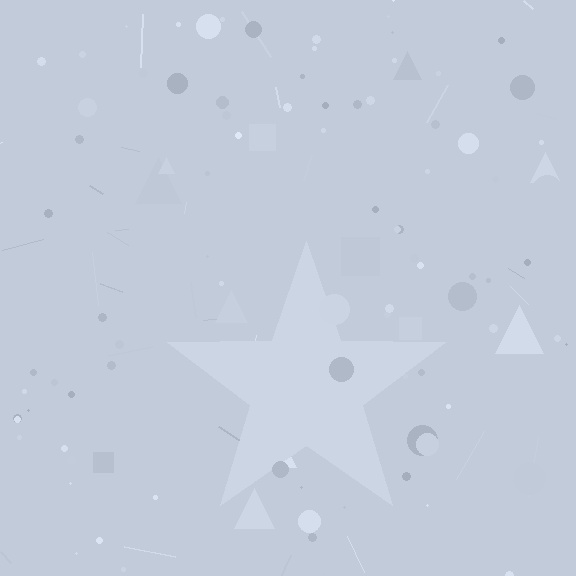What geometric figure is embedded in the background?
A star is embedded in the background.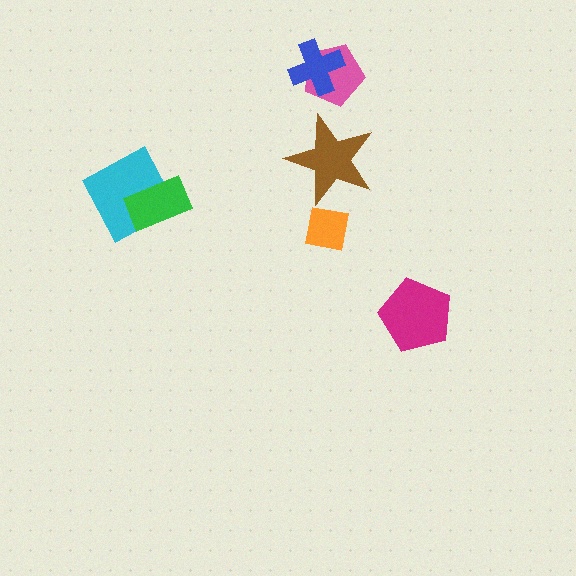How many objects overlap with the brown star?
0 objects overlap with the brown star.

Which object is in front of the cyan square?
The green rectangle is in front of the cyan square.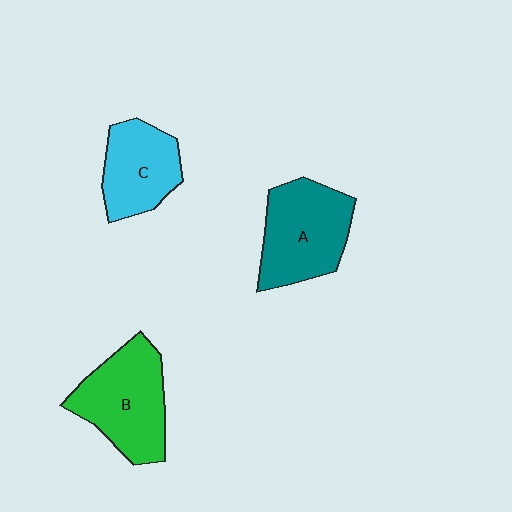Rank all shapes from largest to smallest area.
From largest to smallest: B (green), A (teal), C (cyan).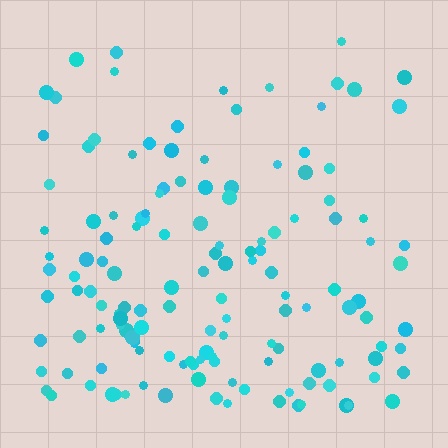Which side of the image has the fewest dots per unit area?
The top.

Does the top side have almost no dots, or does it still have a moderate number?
Still a moderate number, just noticeably fewer than the bottom.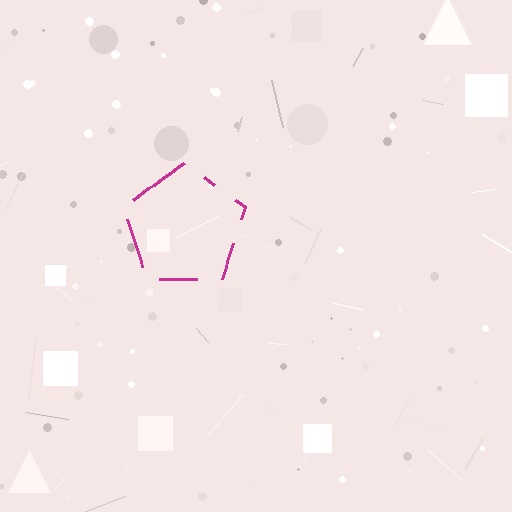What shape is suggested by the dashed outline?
The dashed outline suggests a pentagon.